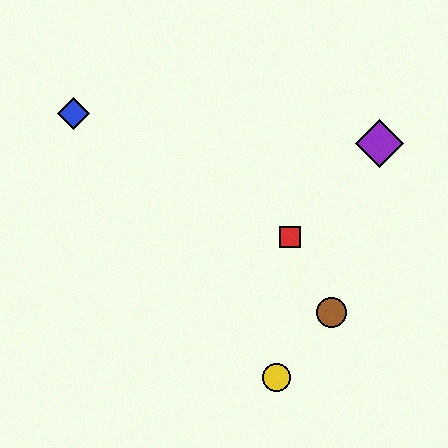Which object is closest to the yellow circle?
The brown circle is closest to the yellow circle.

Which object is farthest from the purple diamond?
The blue diamond is farthest from the purple diamond.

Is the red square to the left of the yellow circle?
No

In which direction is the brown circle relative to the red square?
The brown circle is below the red square.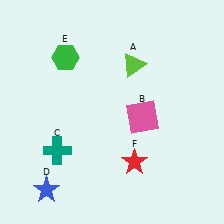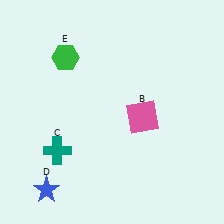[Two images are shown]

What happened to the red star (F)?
The red star (F) was removed in Image 2. It was in the bottom-right area of Image 1.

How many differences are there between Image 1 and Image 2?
There are 2 differences between the two images.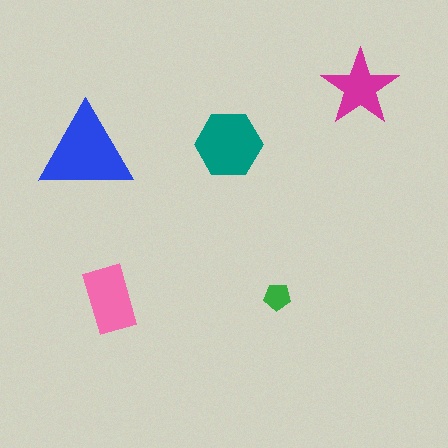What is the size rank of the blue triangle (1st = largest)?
1st.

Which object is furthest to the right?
The magenta star is rightmost.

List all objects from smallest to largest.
The green pentagon, the magenta star, the pink rectangle, the teal hexagon, the blue triangle.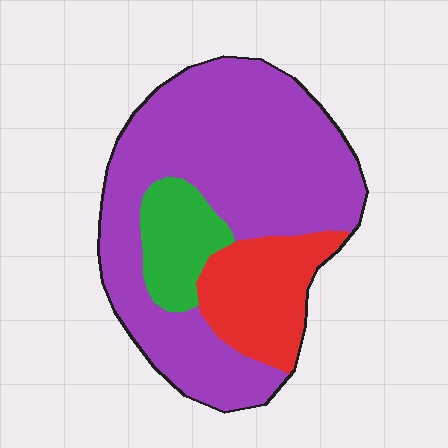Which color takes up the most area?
Purple, at roughly 70%.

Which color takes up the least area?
Green, at roughly 15%.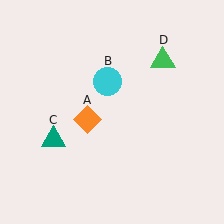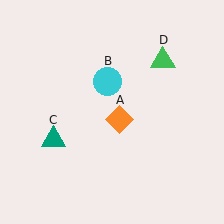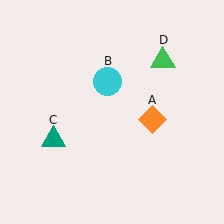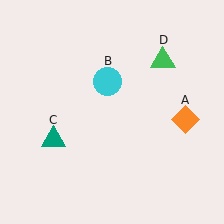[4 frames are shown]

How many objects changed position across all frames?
1 object changed position: orange diamond (object A).